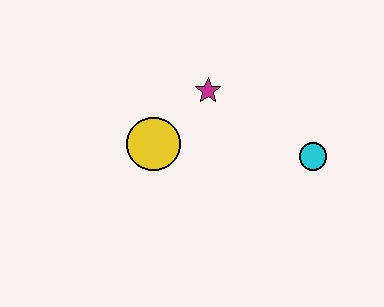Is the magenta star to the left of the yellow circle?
No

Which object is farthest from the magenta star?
The cyan circle is farthest from the magenta star.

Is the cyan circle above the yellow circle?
No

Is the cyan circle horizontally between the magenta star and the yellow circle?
No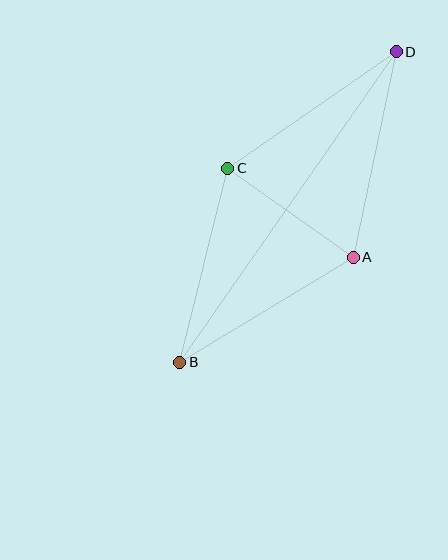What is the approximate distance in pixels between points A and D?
The distance between A and D is approximately 210 pixels.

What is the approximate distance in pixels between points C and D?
The distance between C and D is approximately 205 pixels.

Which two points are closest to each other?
Points A and C are closest to each other.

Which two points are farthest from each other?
Points B and D are farthest from each other.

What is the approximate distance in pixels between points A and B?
The distance between A and B is approximately 203 pixels.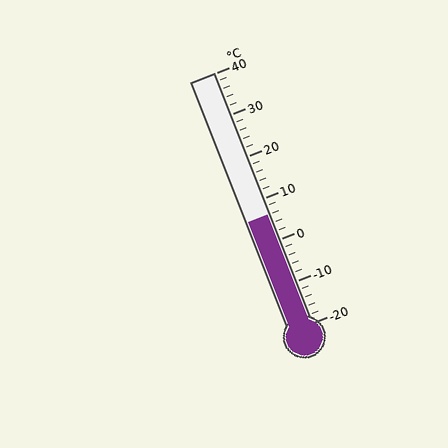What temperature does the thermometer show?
The thermometer shows approximately 6°C.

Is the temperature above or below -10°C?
The temperature is above -10°C.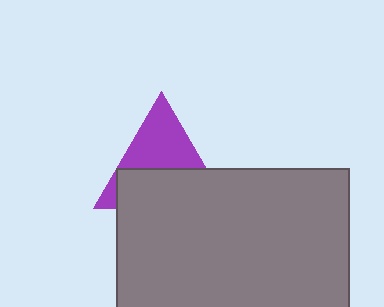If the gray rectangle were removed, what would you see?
You would see the complete purple triangle.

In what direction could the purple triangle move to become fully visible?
The purple triangle could move up. That would shift it out from behind the gray rectangle entirely.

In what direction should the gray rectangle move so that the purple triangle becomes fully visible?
The gray rectangle should move down. That is the shortest direction to clear the overlap and leave the purple triangle fully visible.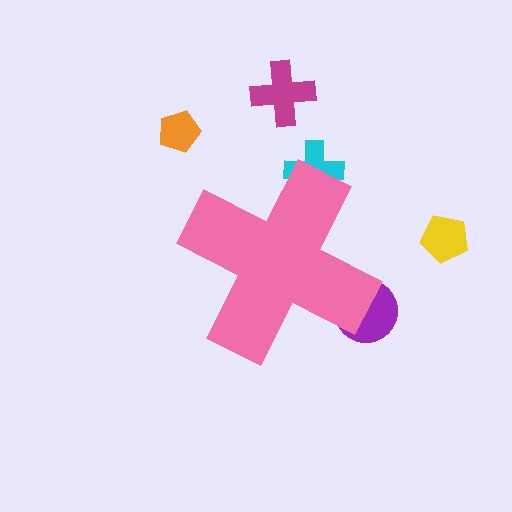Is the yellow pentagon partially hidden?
No, the yellow pentagon is fully visible.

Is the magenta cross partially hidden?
No, the magenta cross is fully visible.